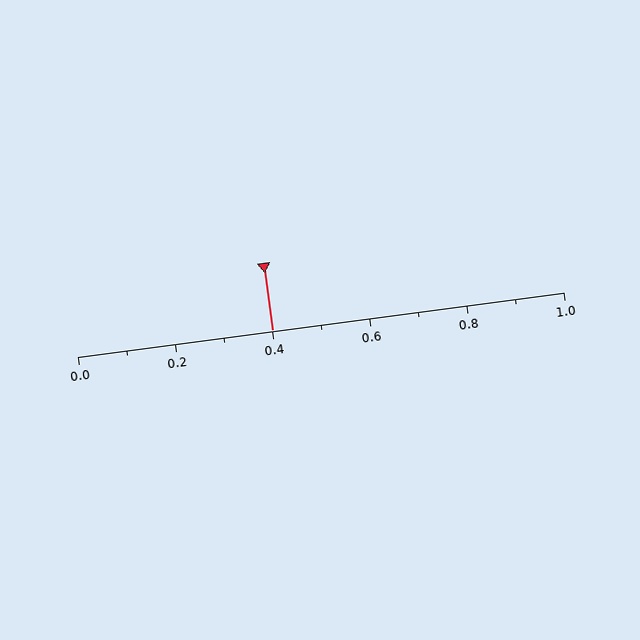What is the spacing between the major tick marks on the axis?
The major ticks are spaced 0.2 apart.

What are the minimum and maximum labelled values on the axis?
The axis runs from 0.0 to 1.0.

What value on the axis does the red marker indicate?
The marker indicates approximately 0.4.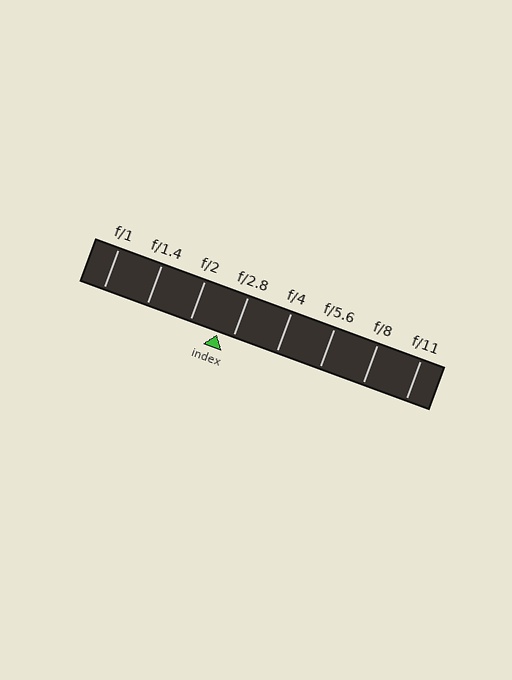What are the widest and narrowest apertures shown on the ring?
The widest aperture shown is f/1 and the narrowest is f/11.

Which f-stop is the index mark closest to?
The index mark is closest to f/2.8.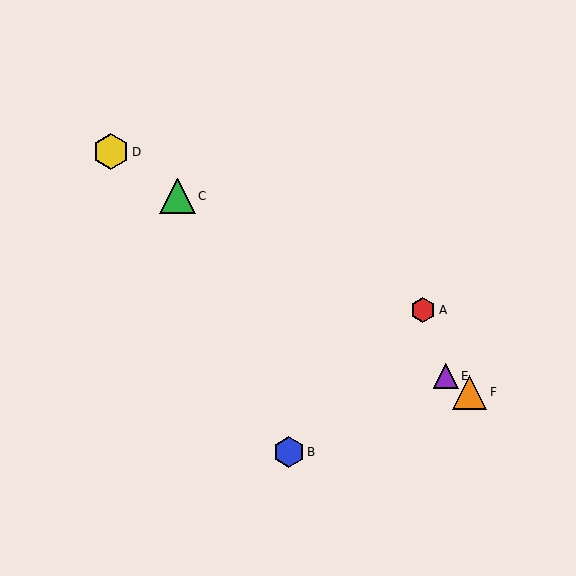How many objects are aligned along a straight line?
4 objects (C, D, E, F) are aligned along a straight line.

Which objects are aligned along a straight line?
Objects C, D, E, F are aligned along a straight line.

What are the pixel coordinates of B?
Object B is at (289, 452).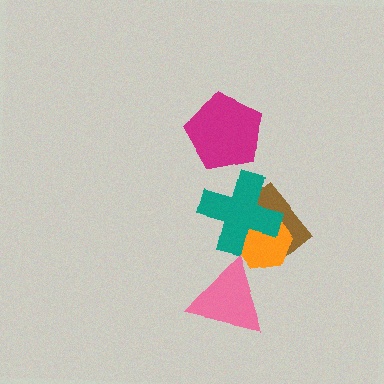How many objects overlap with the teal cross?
2 objects overlap with the teal cross.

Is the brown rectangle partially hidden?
Yes, it is partially covered by another shape.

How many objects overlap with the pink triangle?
1 object overlaps with the pink triangle.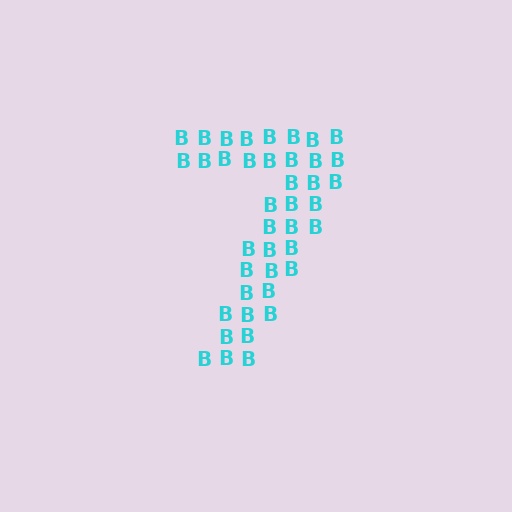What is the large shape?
The large shape is the digit 7.